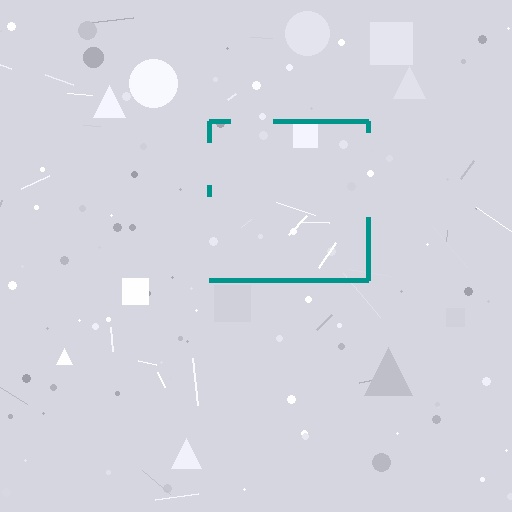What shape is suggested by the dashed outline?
The dashed outline suggests a square.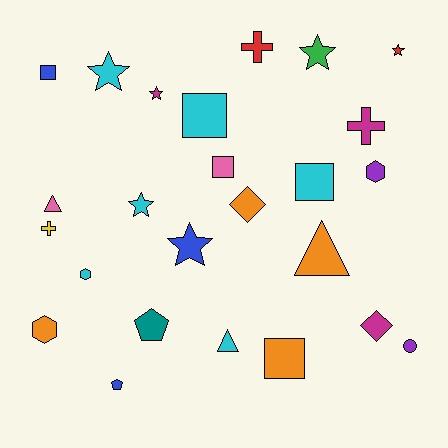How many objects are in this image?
There are 25 objects.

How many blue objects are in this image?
There are 3 blue objects.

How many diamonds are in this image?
There are 2 diamonds.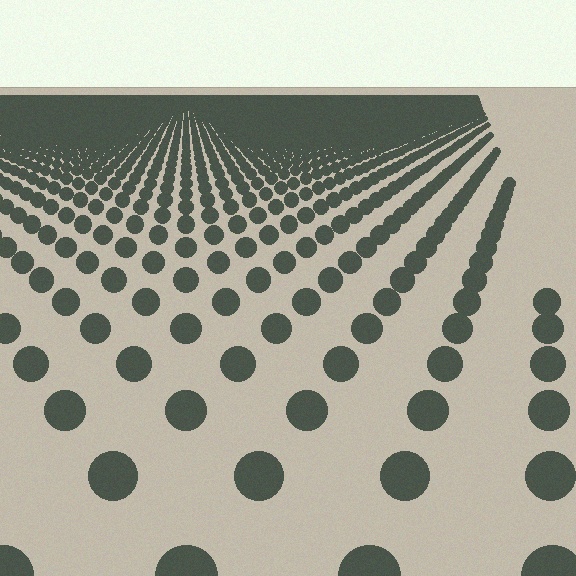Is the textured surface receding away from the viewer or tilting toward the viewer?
The surface is receding away from the viewer. Texture elements get smaller and denser toward the top.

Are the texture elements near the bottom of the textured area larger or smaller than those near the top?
Larger. Near the bottom, elements are closer to the viewer and appear at a bigger on-screen size.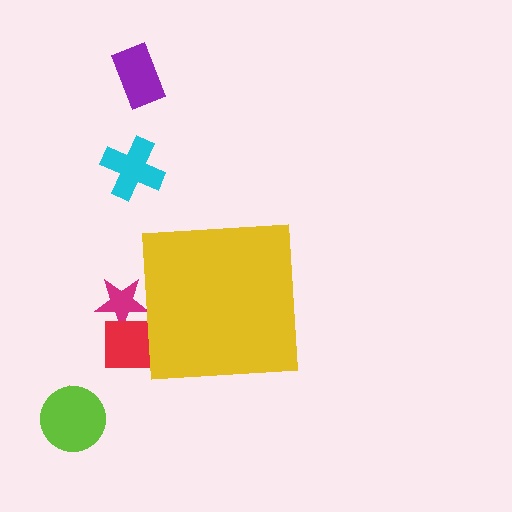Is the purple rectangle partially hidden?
No, the purple rectangle is fully visible.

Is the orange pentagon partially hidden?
No, the orange pentagon is fully visible.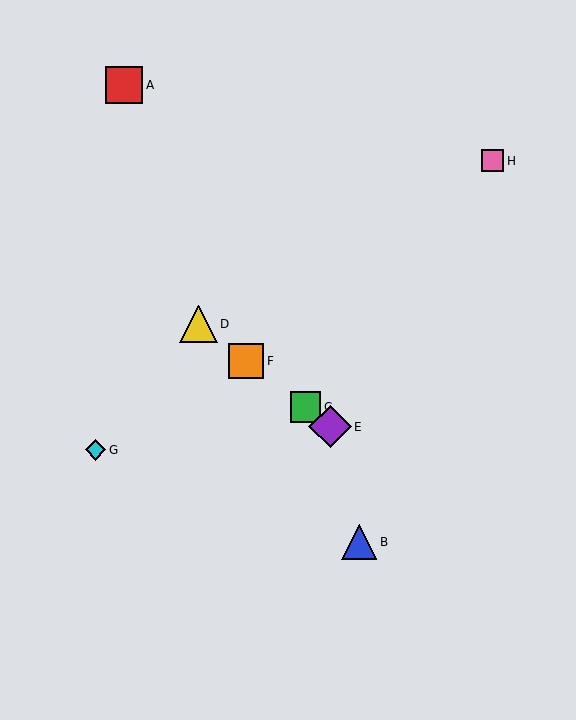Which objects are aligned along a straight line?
Objects C, D, E, F are aligned along a straight line.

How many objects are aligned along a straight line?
4 objects (C, D, E, F) are aligned along a straight line.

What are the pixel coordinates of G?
Object G is at (95, 450).